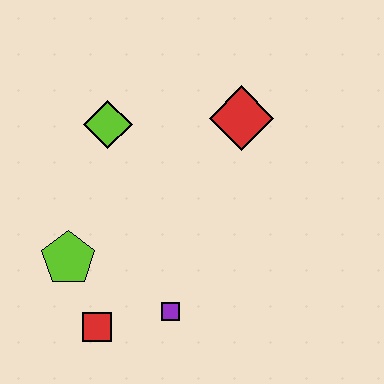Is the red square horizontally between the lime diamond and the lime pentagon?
Yes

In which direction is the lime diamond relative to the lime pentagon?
The lime diamond is above the lime pentagon.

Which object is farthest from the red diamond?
The red square is farthest from the red diamond.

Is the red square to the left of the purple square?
Yes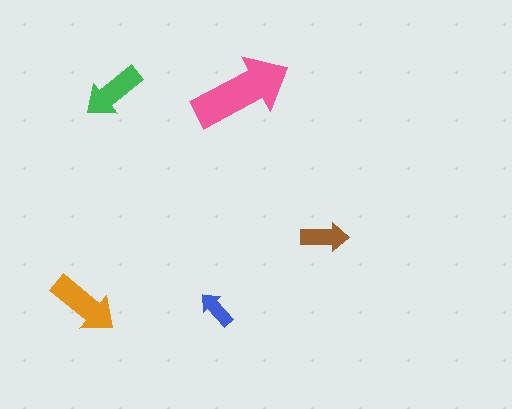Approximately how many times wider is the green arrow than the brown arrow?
About 1.5 times wider.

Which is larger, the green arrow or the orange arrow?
The orange one.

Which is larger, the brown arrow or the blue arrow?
The brown one.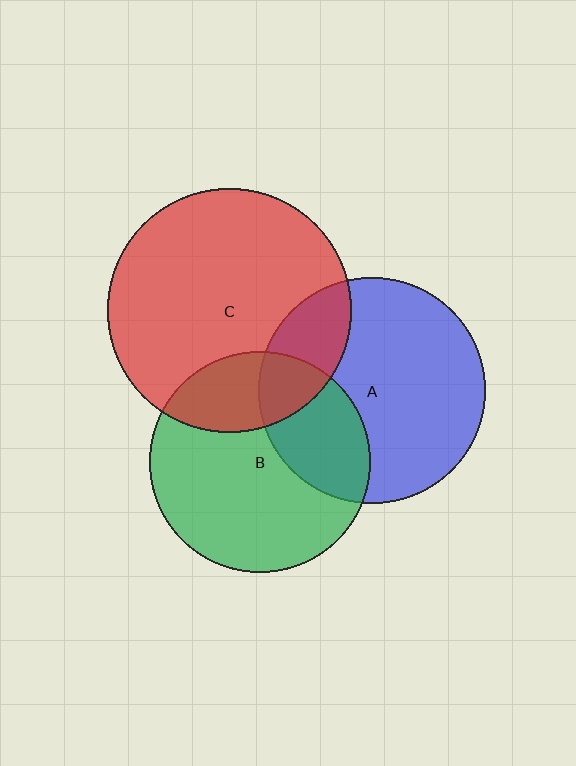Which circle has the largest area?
Circle C (red).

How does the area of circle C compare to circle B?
Approximately 1.2 times.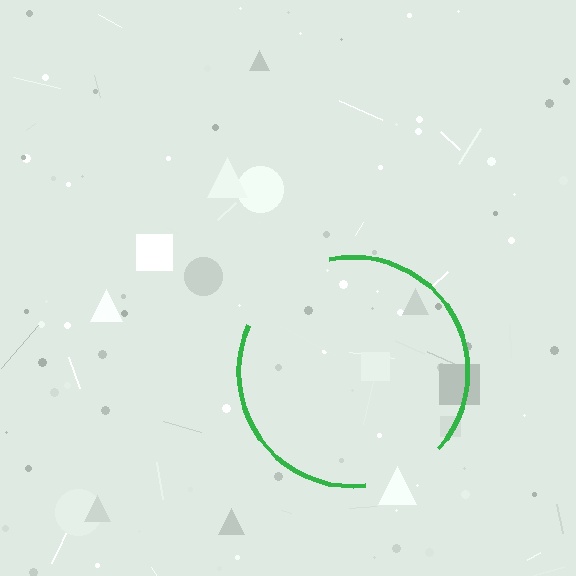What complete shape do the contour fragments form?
The contour fragments form a circle.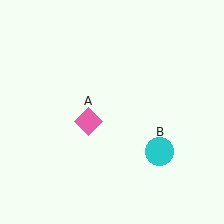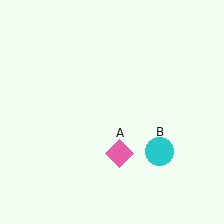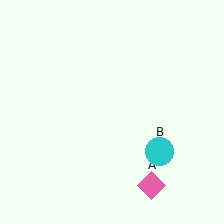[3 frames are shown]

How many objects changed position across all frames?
1 object changed position: pink diamond (object A).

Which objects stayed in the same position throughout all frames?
Cyan circle (object B) remained stationary.